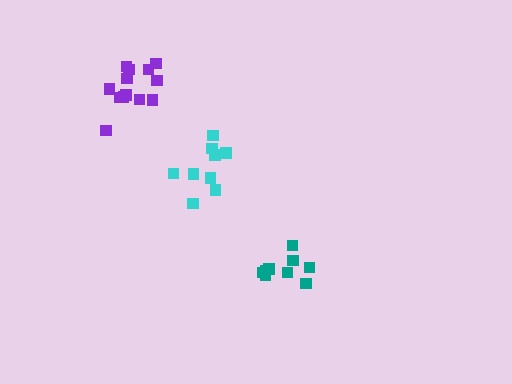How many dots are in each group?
Group 1: 13 dots, Group 2: 9 dots, Group 3: 9 dots (31 total).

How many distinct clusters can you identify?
There are 3 distinct clusters.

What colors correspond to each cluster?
The clusters are colored: purple, cyan, teal.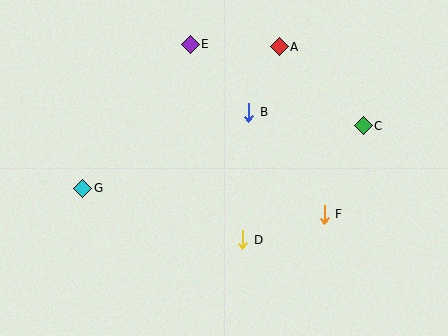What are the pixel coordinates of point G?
Point G is at (83, 188).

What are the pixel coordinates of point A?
Point A is at (279, 47).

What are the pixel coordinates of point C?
Point C is at (363, 126).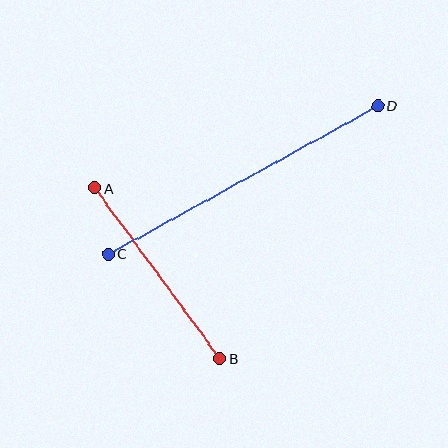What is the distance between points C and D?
The distance is approximately 308 pixels.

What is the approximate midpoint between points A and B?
The midpoint is at approximately (157, 274) pixels.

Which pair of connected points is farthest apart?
Points C and D are farthest apart.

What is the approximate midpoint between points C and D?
The midpoint is at approximately (243, 180) pixels.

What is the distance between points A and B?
The distance is approximately 212 pixels.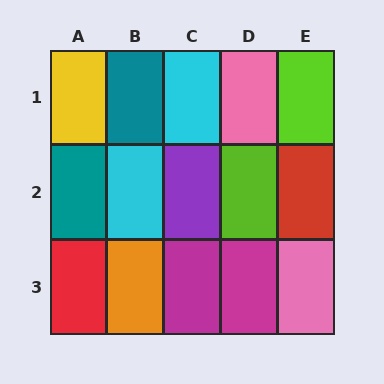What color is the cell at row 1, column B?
Teal.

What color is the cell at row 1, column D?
Pink.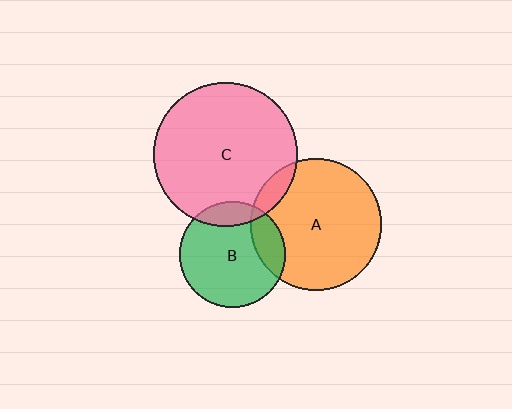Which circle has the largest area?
Circle C (pink).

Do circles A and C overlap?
Yes.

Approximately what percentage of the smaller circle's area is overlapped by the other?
Approximately 10%.